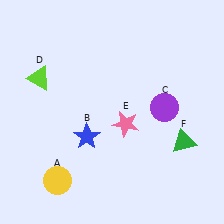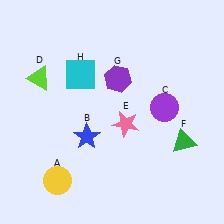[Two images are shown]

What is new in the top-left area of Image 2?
A cyan square (H) was added in the top-left area of Image 2.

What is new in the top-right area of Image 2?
A purple hexagon (G) was added in the top-right area of Image 2.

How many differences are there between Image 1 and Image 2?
There are 2 differences between the two images.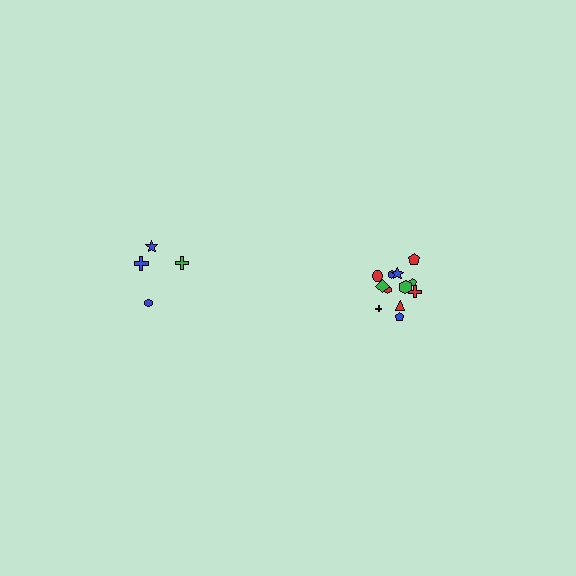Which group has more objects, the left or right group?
The right group.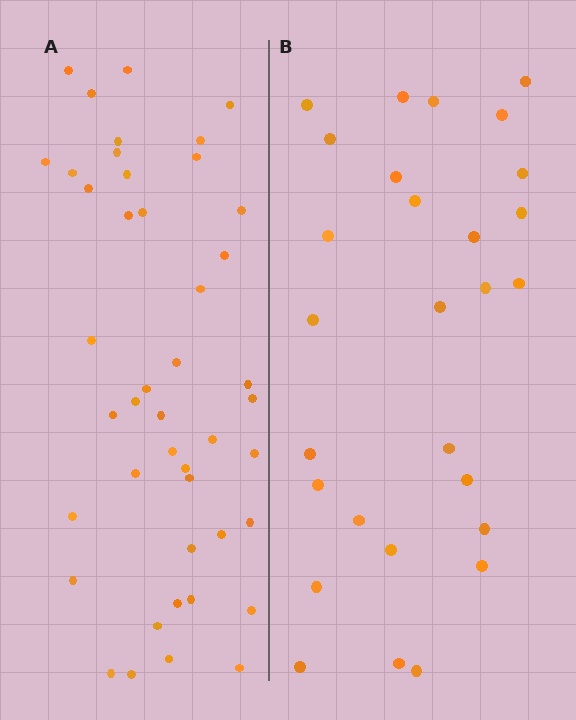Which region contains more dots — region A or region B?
Region A (the left region) has more dots.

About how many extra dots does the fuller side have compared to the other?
Region A has approximately 15 more dots than region B.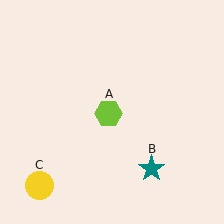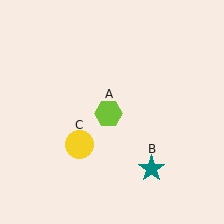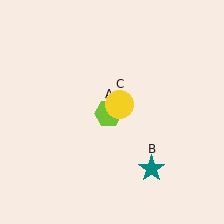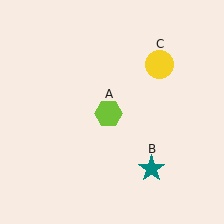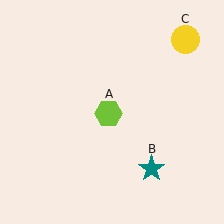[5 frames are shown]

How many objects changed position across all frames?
1 object changed position: yellow circle (object C).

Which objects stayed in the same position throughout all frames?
Lime hexagon (object A) and teal star (object B) remained stationary.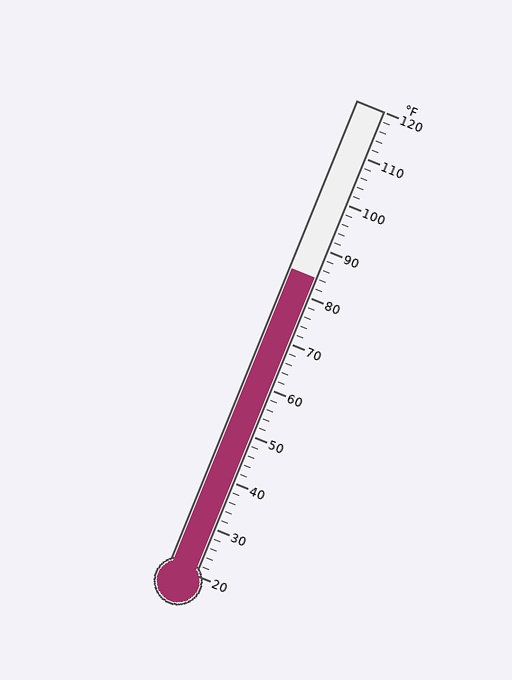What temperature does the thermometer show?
The thermometer shows approximately 84°F.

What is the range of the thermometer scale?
The thermometer scale ranges from 20°F to 120°F.